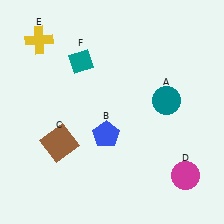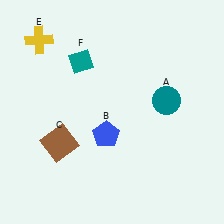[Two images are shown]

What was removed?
The magenta circle (D) was removed in Image 2.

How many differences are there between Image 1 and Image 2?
There is 1 difference between the two images.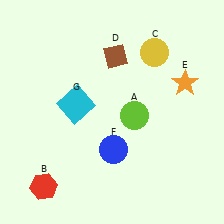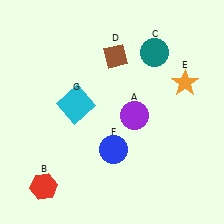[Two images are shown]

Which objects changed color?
A changed from lime to purple. C changed from yellow to teal.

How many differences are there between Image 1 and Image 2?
There are 2 differences between the two images.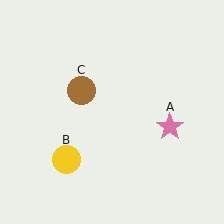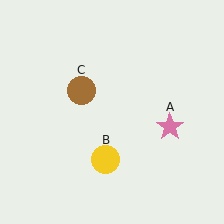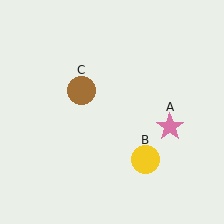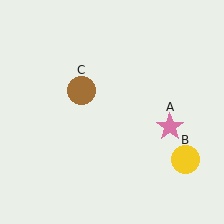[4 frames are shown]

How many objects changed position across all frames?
1 object changed position: yellow circle (object B).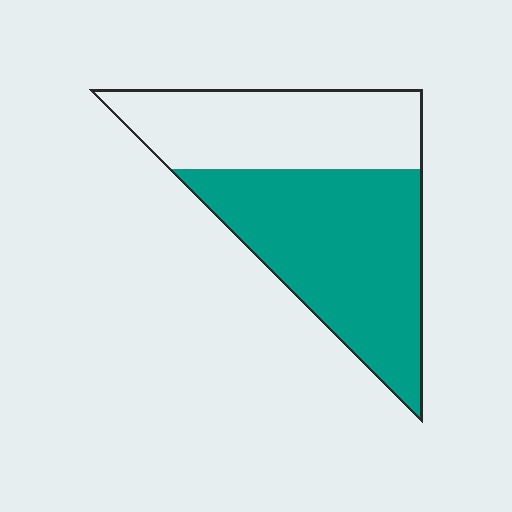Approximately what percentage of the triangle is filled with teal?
Approximately 60%.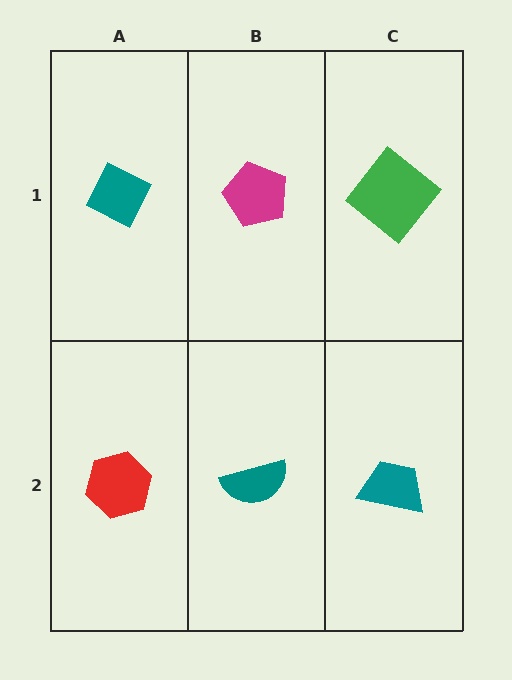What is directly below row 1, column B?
A teal semicircle.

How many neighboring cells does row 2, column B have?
3.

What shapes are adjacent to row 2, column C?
A green diamond (row 1, column C), a teal semicircle (row 2, column B).